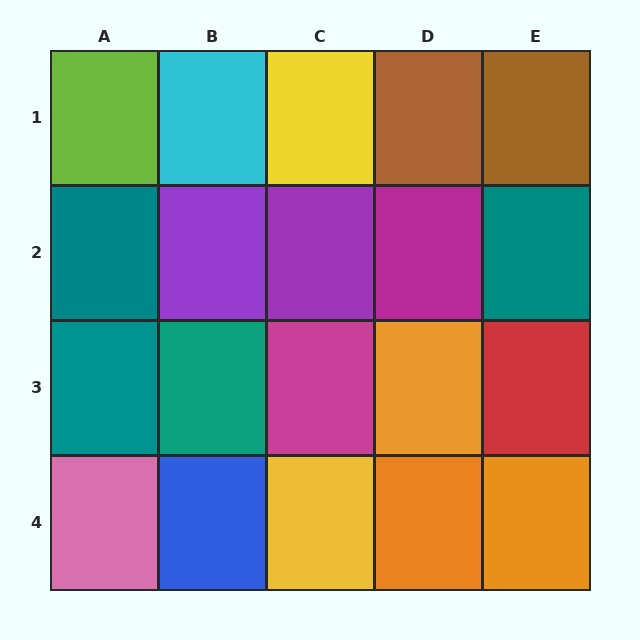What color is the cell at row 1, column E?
Brown.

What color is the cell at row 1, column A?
Lime.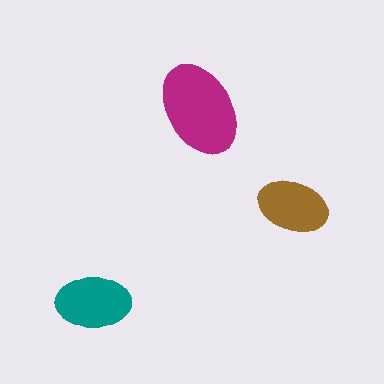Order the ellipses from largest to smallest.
the magenta one, the teal one, the brown one.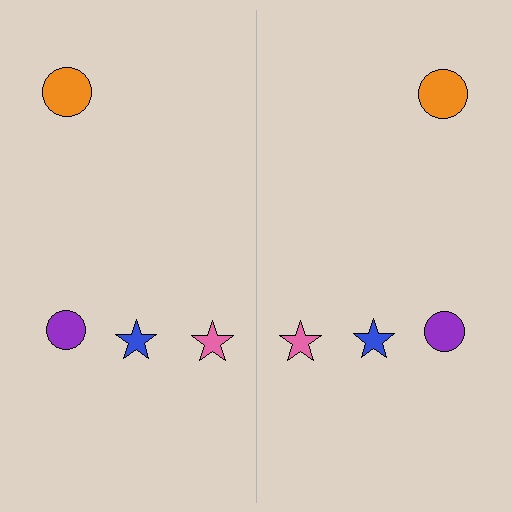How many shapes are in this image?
There are 8 shapes in this image.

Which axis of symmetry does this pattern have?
The pattern has a vertical axis of symmetry running through the center of the image.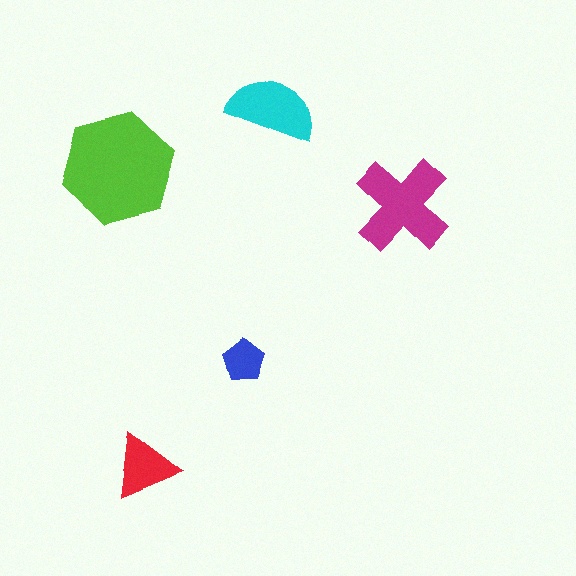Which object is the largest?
The lime hexagon.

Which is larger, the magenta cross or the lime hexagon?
The lime hexagon.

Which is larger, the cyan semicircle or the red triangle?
The cyan semicircle.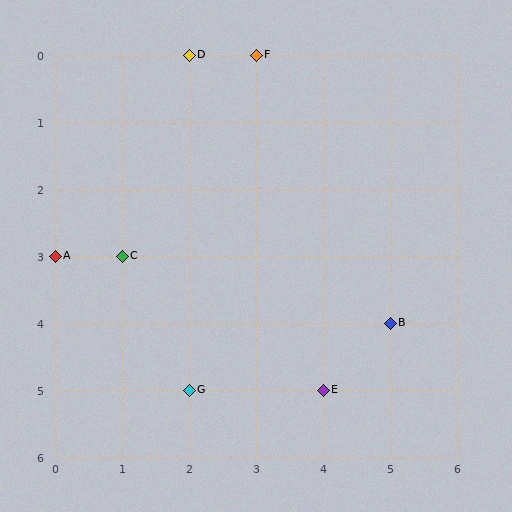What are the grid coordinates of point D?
Point D is at grid coordinates (2, 0).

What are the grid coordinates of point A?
Point A is at grid coordinates (0, 3).